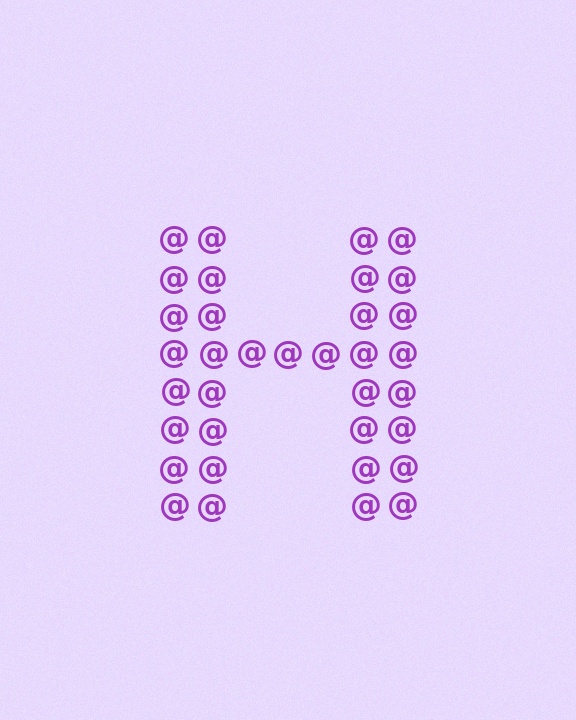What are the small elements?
The small elements are at signs.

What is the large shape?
The large shape is the letter H.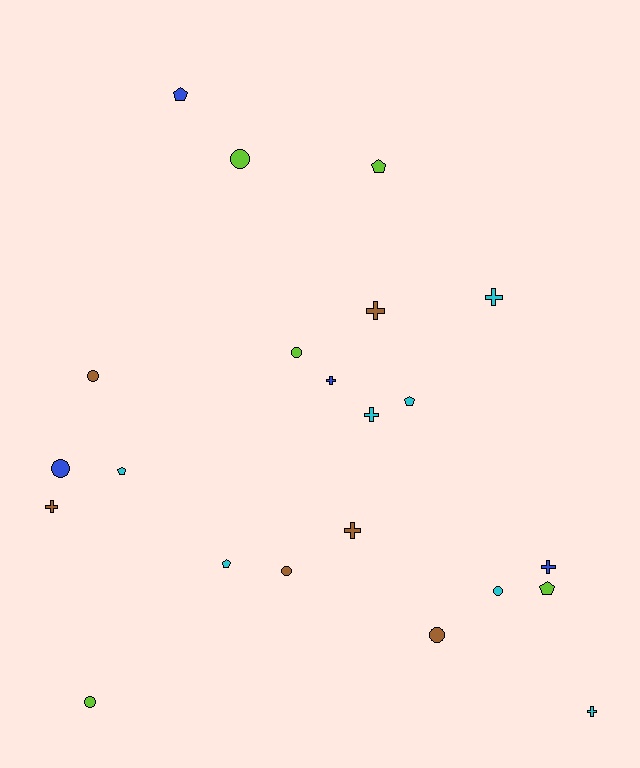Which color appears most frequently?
Cyan, with 7 objects.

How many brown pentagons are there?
There are no brown pentagons.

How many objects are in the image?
There are 22 objects.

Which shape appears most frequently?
Cross, with 8 objects.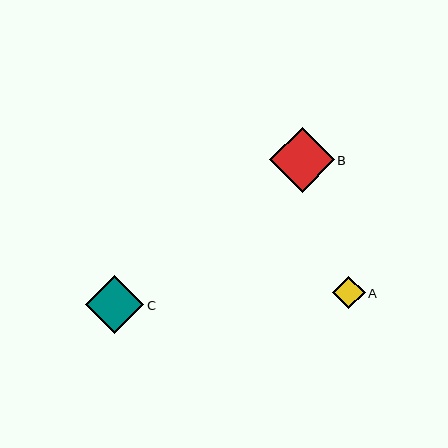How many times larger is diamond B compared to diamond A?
Diamond B is approximately 2.0 times the size of diamond A.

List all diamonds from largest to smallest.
From largest to smallest: B, C, A.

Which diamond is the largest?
Diamond B is the largest with a size of approximately 65 pixels.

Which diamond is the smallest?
Diamond A is the smallest with a size of approximately 32 pixels.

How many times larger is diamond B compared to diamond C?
Diamond B is approximately 1.1 times the size of diamond C.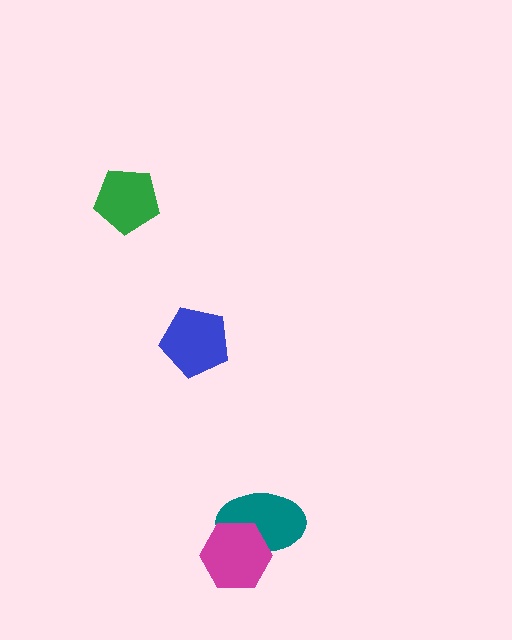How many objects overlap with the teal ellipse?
1 object overlaps with the teal ellipse.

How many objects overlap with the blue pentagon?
0 objects overlap with the blue pentagon.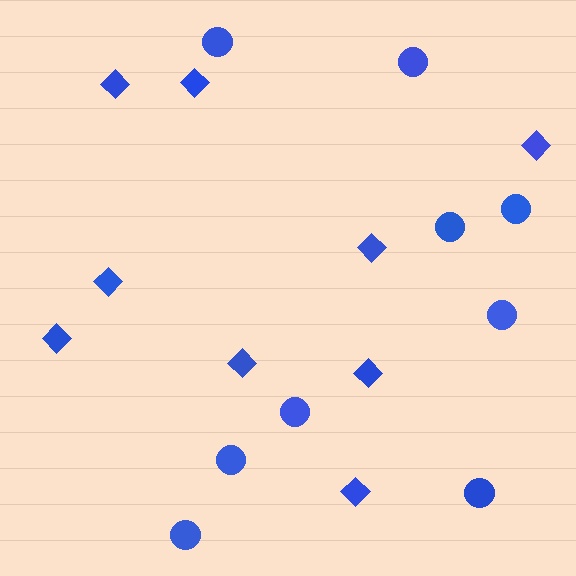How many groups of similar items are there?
There are 2 groups: one group of diamonds (9) and one group of circles (9).